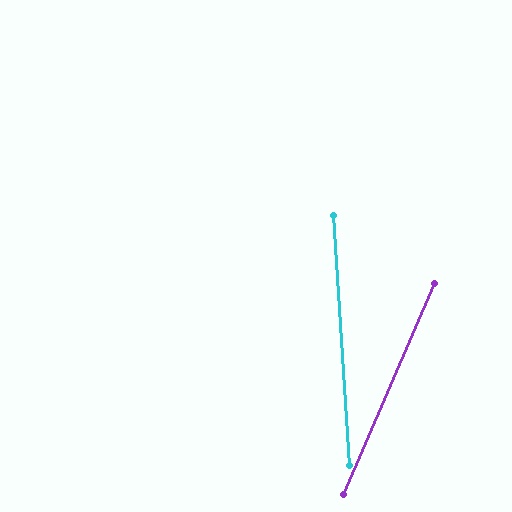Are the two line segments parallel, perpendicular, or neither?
Neither parallel nor perpendicular — they differ by about 27°.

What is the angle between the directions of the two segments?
Approximately 27 degrees.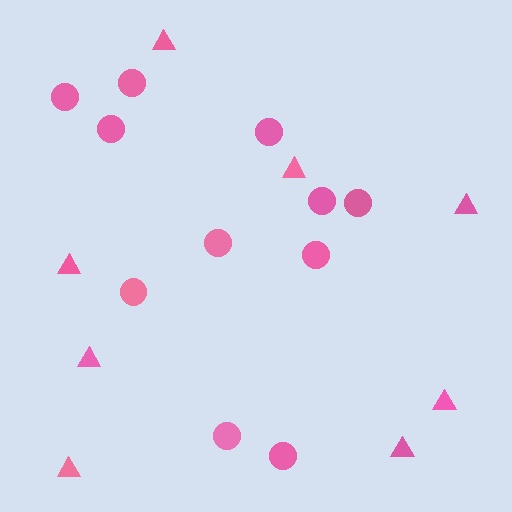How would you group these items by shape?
There are 2 groups: one group of circles (11) and one group of triangles (8).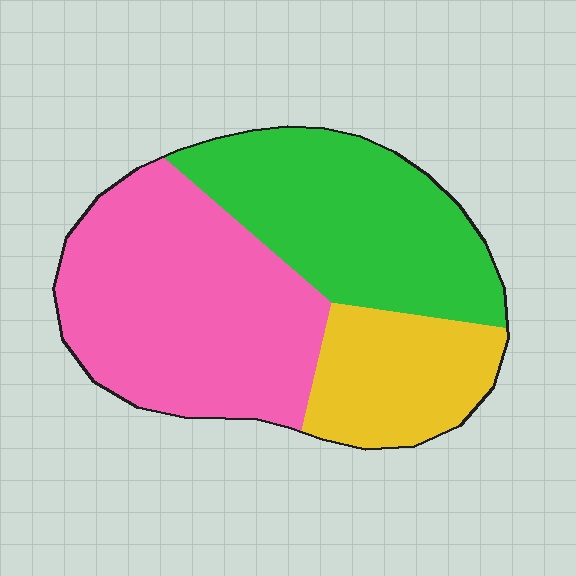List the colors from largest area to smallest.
From largest to smallest: pink, green, yellow.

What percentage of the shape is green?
Green takes up about one third (1/3) of the shape.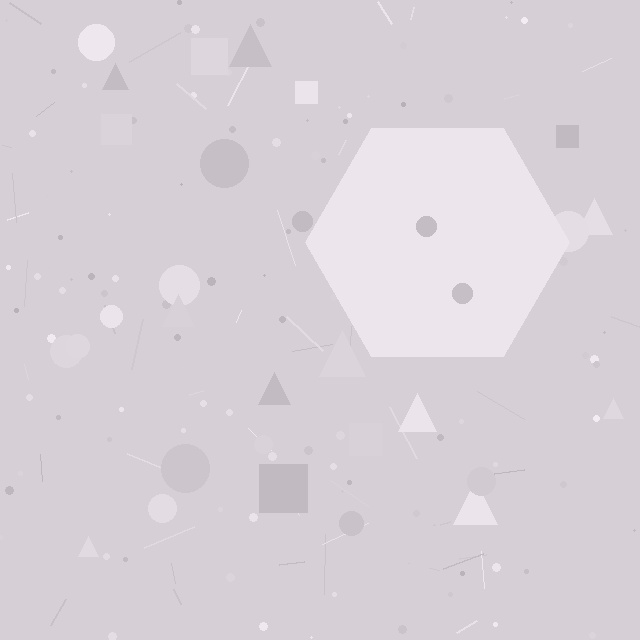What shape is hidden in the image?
A hexagon is hidden in the image.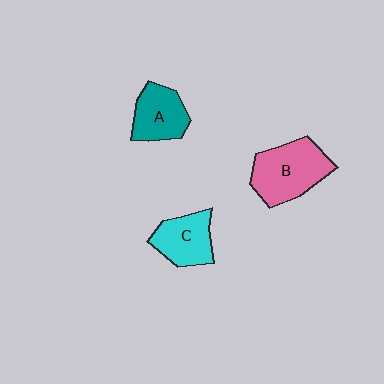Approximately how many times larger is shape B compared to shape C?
Approximately 1.4 times.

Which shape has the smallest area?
Shape A (teal).